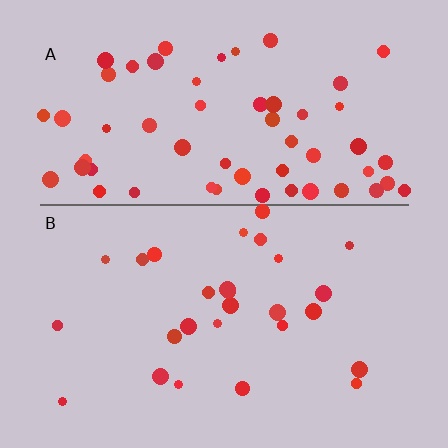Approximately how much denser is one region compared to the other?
Approximately 2.2× — region A over region B.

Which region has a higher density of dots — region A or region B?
A (the top).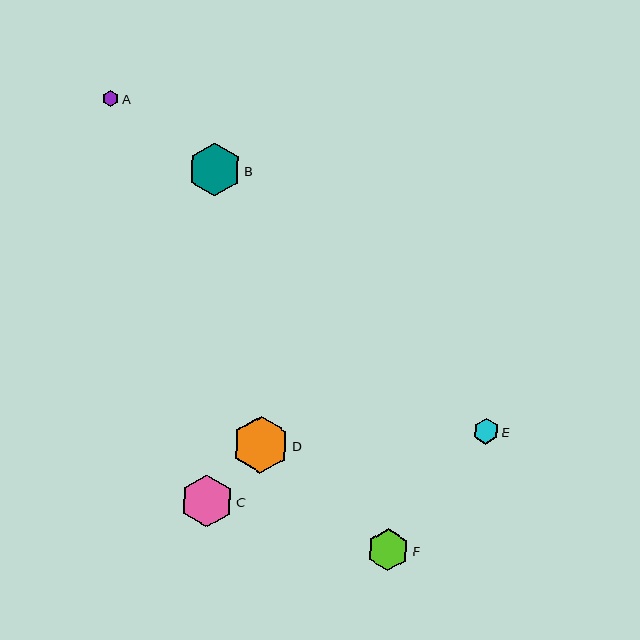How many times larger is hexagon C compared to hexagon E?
Hexagon C is approximately 2.0 times the size of hexagon E.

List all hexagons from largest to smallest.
From largest to smallest: D, C, B, F, E, A.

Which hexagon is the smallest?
Hexagon A is the smallest with a size of approximately 17 pixels.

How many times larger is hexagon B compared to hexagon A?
Hexagon B is approximately 3.1 times the size of hexagon A.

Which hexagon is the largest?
Hexagon D is the largest with a size of approximately 56 pixels.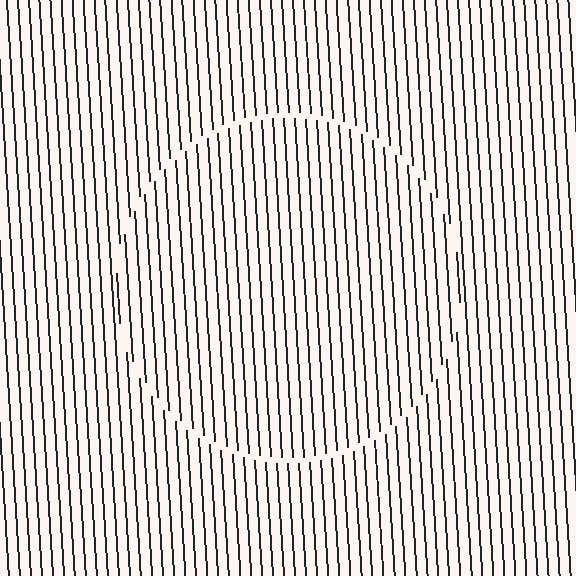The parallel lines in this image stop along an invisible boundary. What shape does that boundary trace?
An illusory circle. The interior of the shape contains the same grating, shifted by half a period — the contour is defined by the phase discontinuity where line-ends from the inner and outer gratings abut.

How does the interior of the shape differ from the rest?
The interior of the shape contains the same grating, shifted by half a period — the contour is defined by the phase discontinuity where line-ends from the inner and outer gratings abut.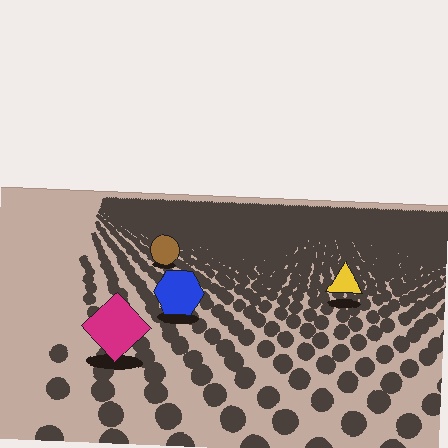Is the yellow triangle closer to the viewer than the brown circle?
Yes. The yellow triangle is closer — you can tell from the texture gradient: the ground texture is coarser near it.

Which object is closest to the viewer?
The magenta diamond is closest. The texture marks near it are larger and more spread out.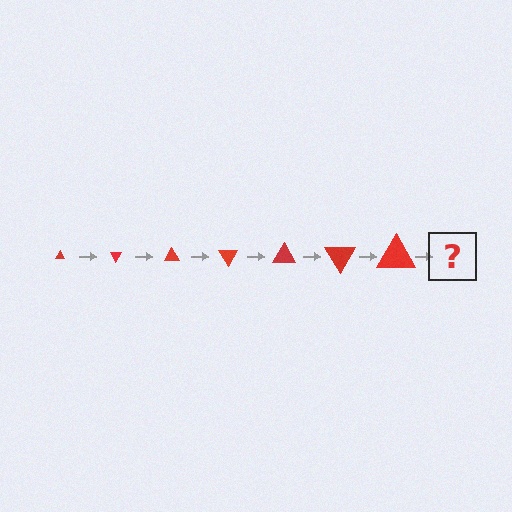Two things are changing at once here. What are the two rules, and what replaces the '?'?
The two rules are that the triangle grows larger each step and it rotates 60 degrees each step. The '?' should be a triangle, larger than the previous one and rotated 420 degrees from the start.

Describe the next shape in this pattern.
It should be a triangle, larger than the previous one and rotated 420 degrees from the start.